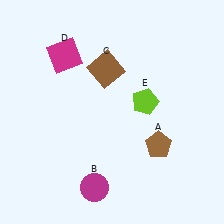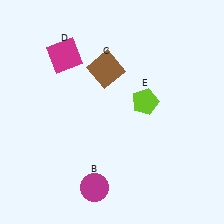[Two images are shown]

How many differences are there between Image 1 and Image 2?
There is 1 difference between the two images.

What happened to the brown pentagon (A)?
The brown pentagon (A) was removed in Image 2. It was in the bottom-right area of Image 1.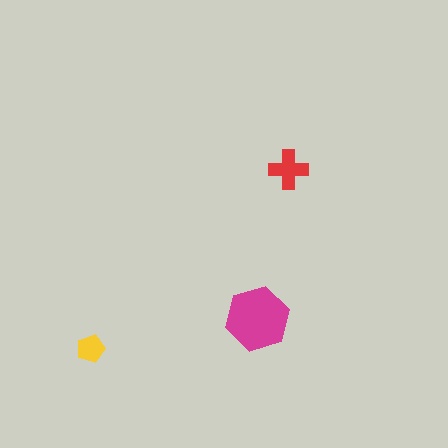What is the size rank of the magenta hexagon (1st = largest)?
1st.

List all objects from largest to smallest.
The magenta hexagon, the red cross, the yellow pentagon.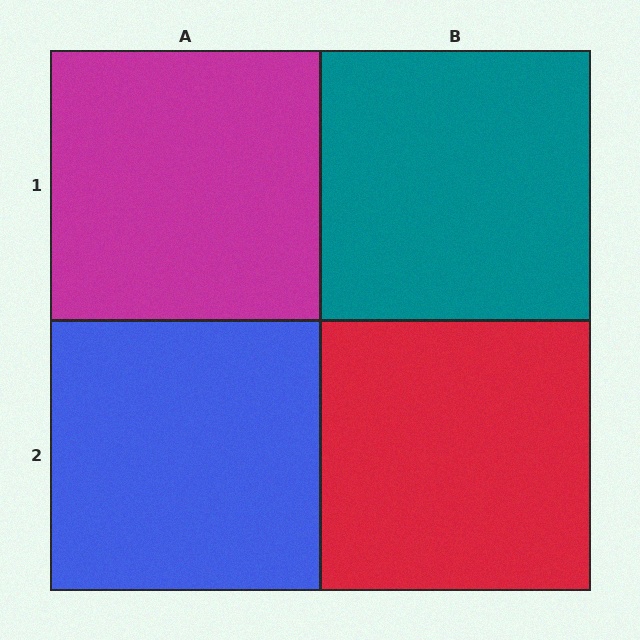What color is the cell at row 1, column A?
Magenta.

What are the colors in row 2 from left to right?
Blue, red.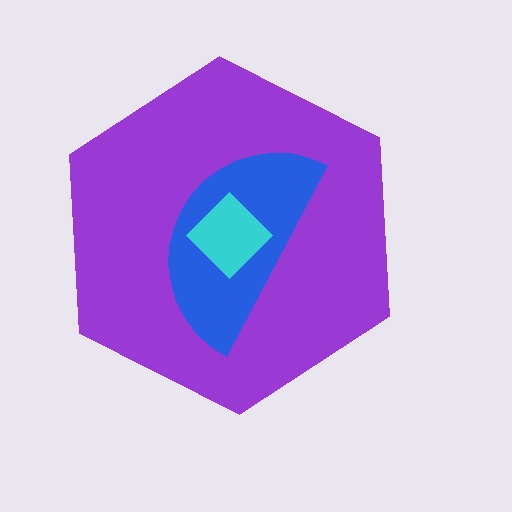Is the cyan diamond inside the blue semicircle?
Yes.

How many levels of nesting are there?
3.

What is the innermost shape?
The cyan diamond.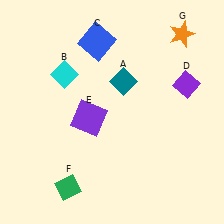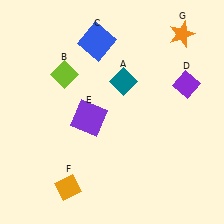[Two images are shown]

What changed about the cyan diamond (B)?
In Image 1, B is cyan. In Image 2, it changed to lime.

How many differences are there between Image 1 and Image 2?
There are 2 differences between the two images.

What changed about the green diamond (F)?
In Image 1, F is green. In Image 2, it changed to orange.